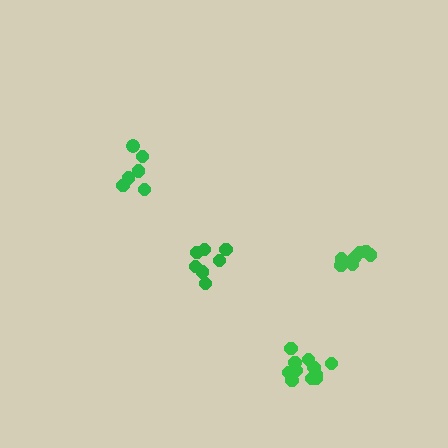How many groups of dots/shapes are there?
There are 4 groups.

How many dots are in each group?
Group 1: 6 dots, Group 2: 11 dots, Group 3: 8 dots, Group 4: 7 dots (32 total).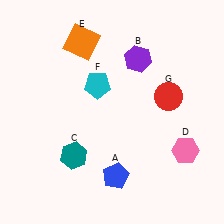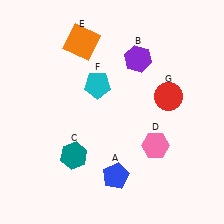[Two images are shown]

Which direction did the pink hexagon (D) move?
The pink hexagon (D) moved left.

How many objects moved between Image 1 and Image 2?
1 object moved between the two images.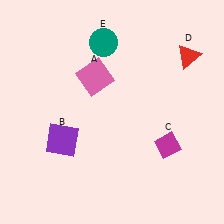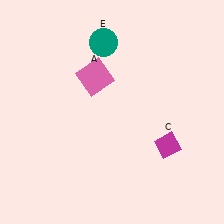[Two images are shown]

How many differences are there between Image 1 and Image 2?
There are 2 differences between the two images.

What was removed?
The purple square (B), the red triangle (D) were removed in Image 2.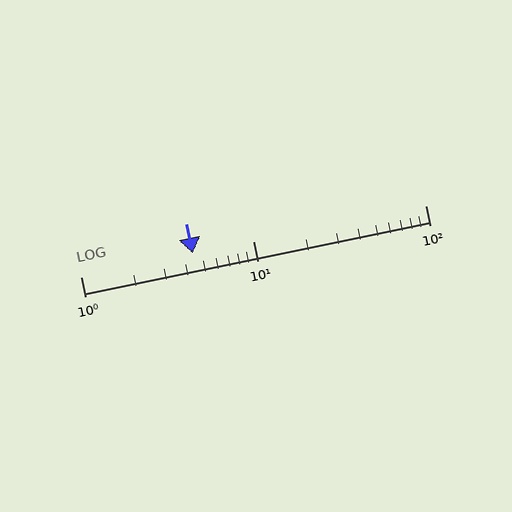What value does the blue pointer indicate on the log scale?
The pointer indicates approximately 4.5.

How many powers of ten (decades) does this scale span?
The scale spans 2 decades, from 1 to 100.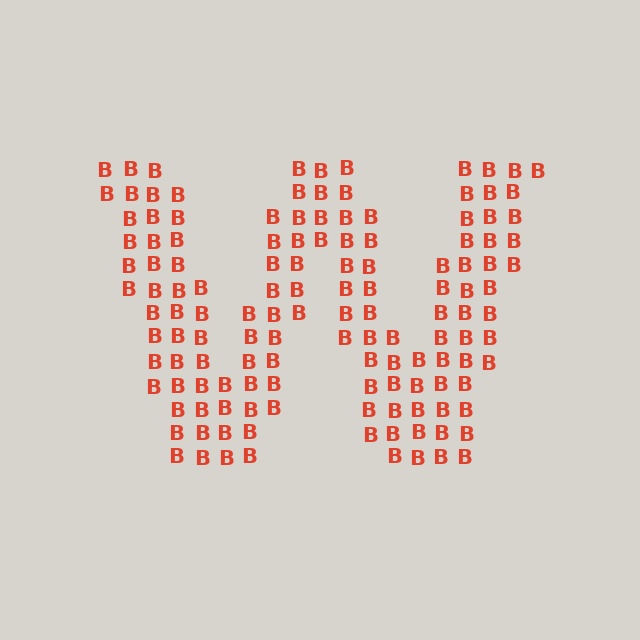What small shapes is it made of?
It is made of small letter B's.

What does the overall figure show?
The overall figure shows the letter W.